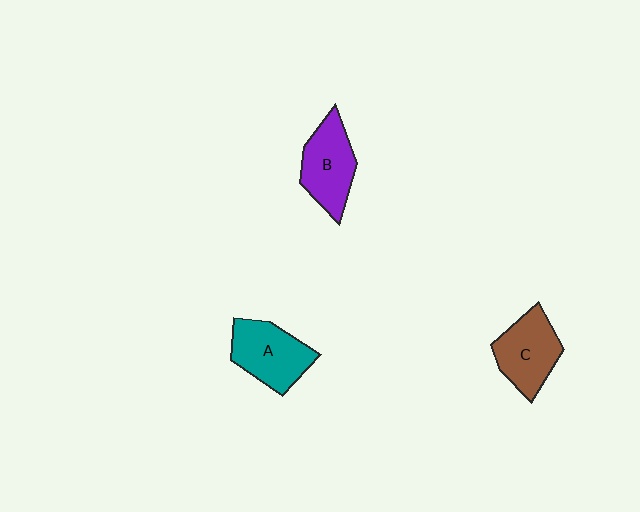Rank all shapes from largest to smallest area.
From largest to smallest: A (teal), B (purple), C (brown).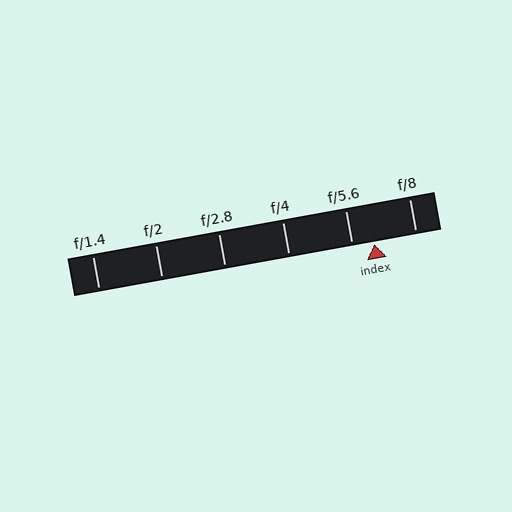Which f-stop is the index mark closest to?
The index mark is closest to f/5.6.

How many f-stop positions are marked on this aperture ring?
There are 6 f-stop positions marked.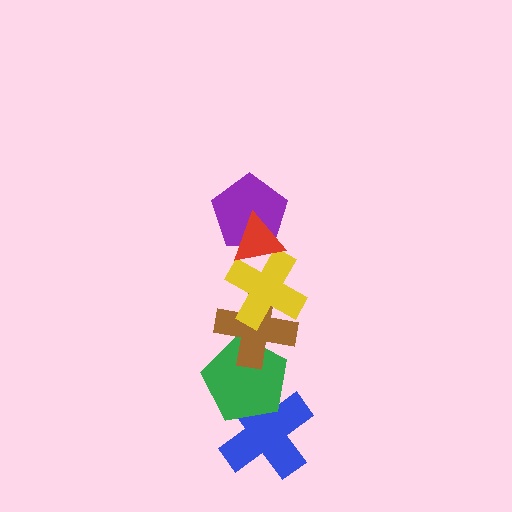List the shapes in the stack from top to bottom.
From top to bottom: the red triangle, the purple pentagon, the yellow cross, the brown cross, the green pentagon, the blue cross.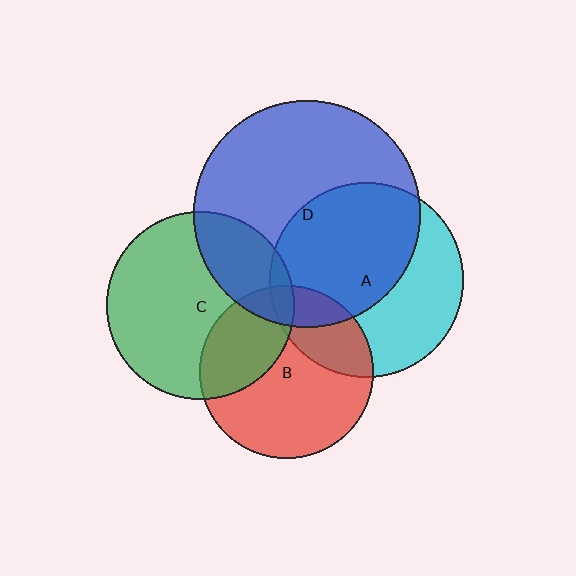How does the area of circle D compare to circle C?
Approximately 1.5 times.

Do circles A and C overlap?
Yes.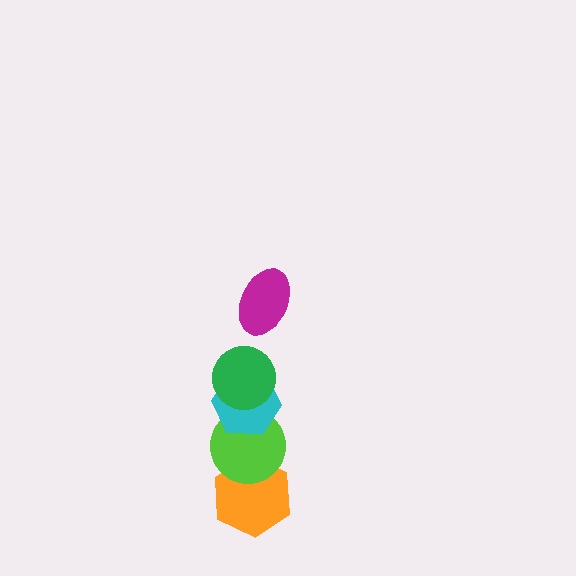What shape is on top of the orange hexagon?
The lime circle is on top of the orange hexagon.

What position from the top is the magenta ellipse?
The magenta ellipse is 1st from the top.